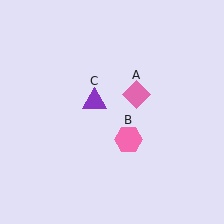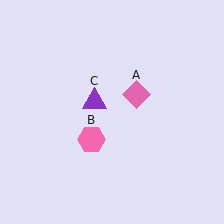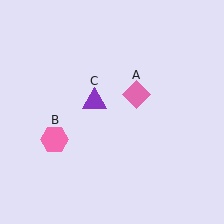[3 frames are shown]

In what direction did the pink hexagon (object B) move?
The pink hexagon (object B) moved left.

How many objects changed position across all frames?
1 object changed position: pink hexagon (object B).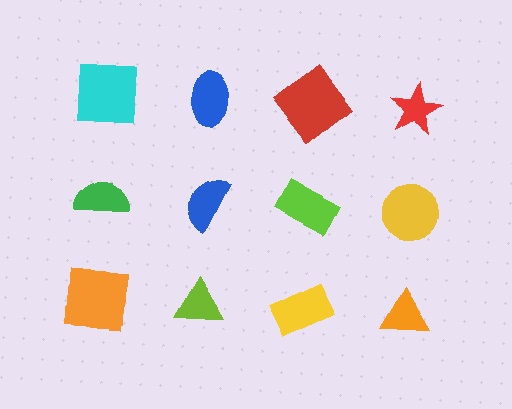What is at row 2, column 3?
A lime rectangle.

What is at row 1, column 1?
A cyan square.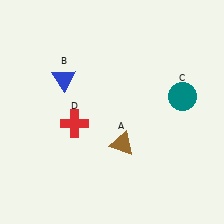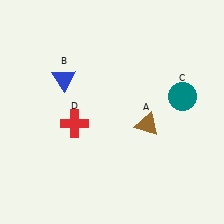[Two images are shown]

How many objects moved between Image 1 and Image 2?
1 object moved between the two images.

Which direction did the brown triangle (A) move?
The brown triangle (A) moved right.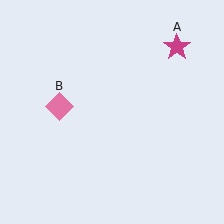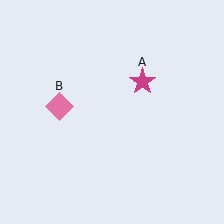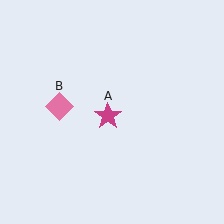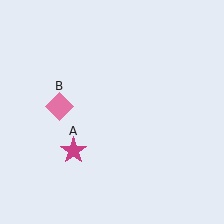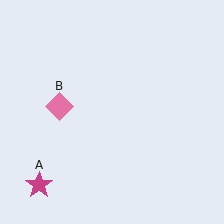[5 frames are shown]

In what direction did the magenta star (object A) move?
The magenta star (object A) moved down and to the left.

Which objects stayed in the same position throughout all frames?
Pink diamond (object B) remained stationary.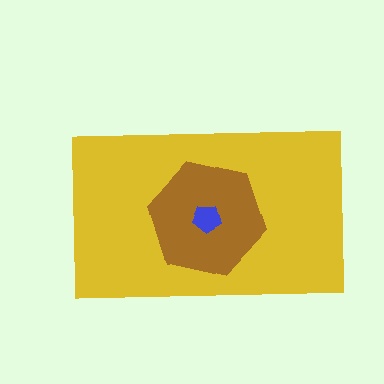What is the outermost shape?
The yellow rectangle.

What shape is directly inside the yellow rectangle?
The brown hexagon.